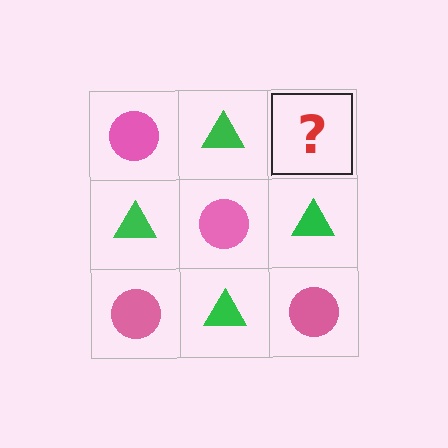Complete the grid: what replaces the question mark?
The question mark should be replaced with a pink circle.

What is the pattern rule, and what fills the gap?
The rule is that it alternates pink circle and green triangle in a checkerboard pattern. The gap should be filled with a pink circle.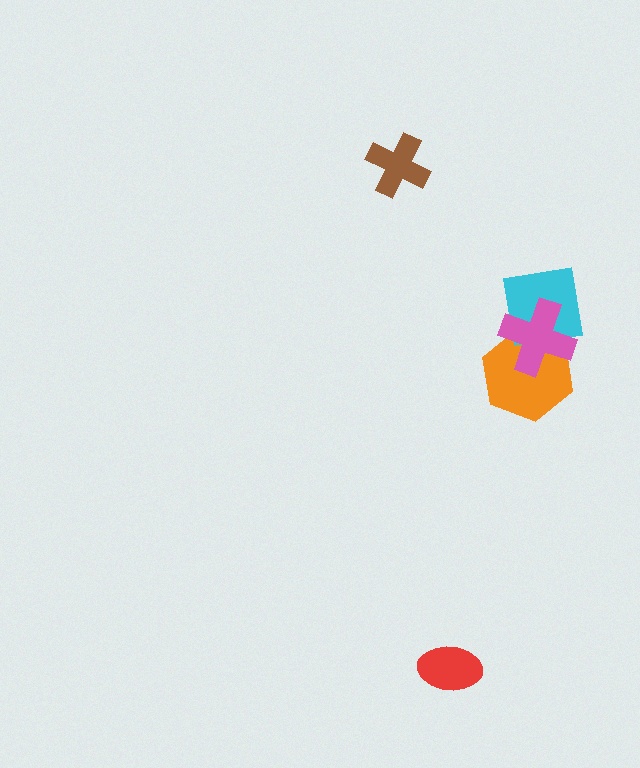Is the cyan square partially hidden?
Yes, it is partially covered by another shape.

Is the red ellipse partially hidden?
No, no other shape covers it.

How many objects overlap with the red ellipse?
0 objects overlap with the red ellipse.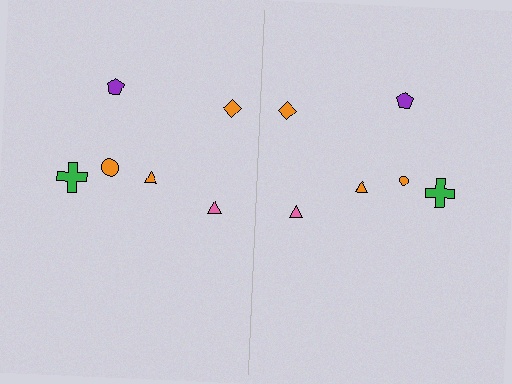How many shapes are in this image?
There are 12 shapes in this image.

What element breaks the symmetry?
The orange circle on the right side has a different size than its mirror counterpart.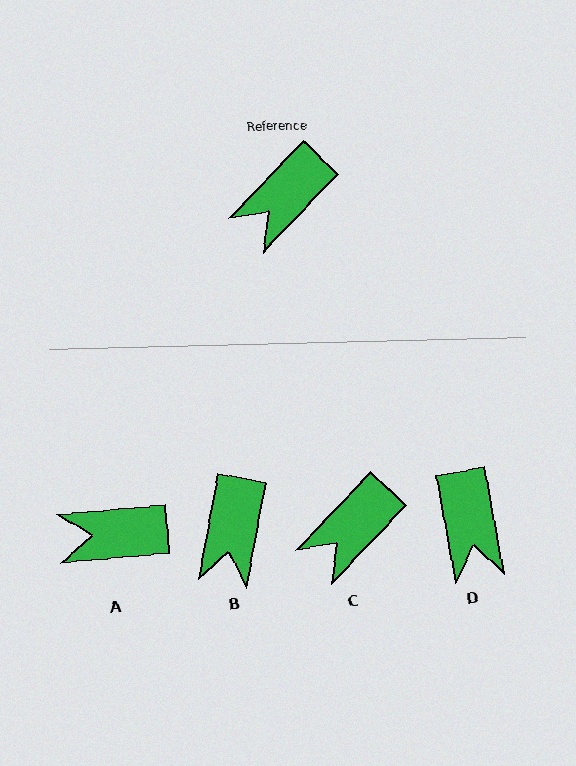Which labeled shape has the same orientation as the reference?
C.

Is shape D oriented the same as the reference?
No, it is off by about 54 degrees.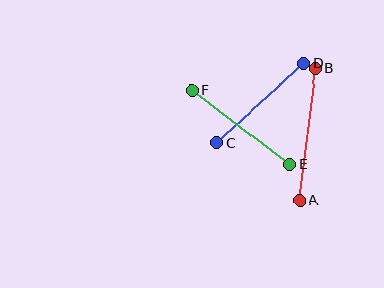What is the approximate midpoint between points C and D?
The midpoint is at approximately (260, 103) pixels.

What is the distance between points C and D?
The distance is approximately 118 pixels.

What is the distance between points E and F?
The distance is approximately 123 pixels.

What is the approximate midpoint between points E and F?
The midpoint is at approximately (241, 127) pixels.